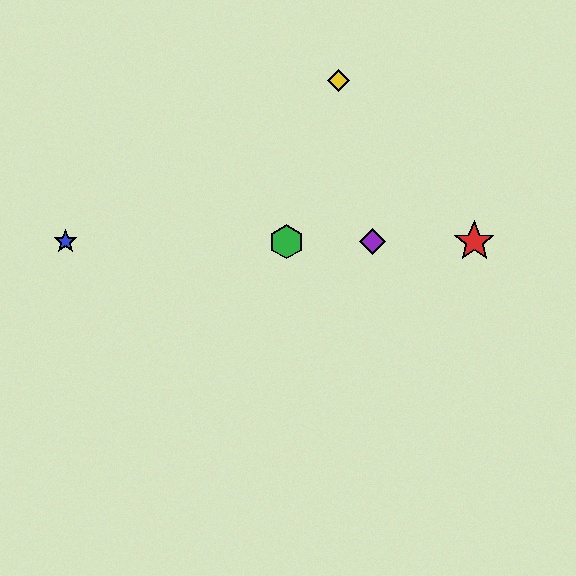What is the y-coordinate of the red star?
The red star is at y≈242.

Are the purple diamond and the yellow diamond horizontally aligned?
No, the purple diamond is at y≈242 and the yellow diamond is at y≈80.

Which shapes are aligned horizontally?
The red star, the blue star, the green hexagon, the purple diamond are aligned horizontally.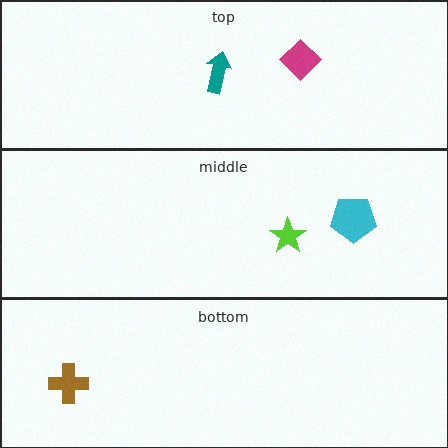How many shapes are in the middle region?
2.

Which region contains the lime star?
The middle region.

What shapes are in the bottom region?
The brown cross.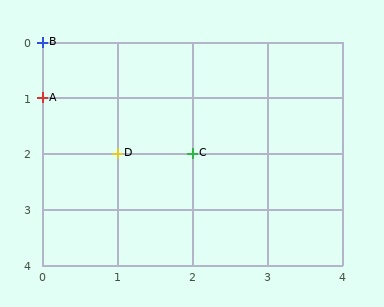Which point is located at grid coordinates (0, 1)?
Point A is at (0, 1).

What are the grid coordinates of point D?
Point D is at grid coordinates (1, 2).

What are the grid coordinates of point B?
Point B is at grid coordinates (0, 0).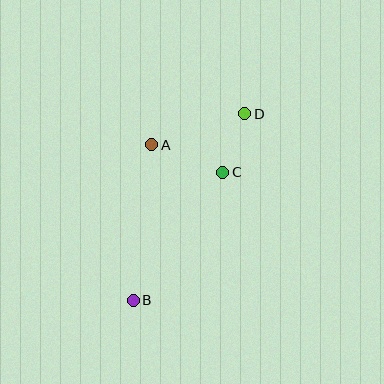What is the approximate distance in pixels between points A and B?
The distance between A and B is approximately 157 pixels.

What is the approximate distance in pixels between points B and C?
The distance between B and C is approximately 156 pixels.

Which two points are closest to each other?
Points C and D are closest to each other.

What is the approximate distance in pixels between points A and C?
The distance between A and C is approximately 76 pixels.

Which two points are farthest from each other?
Points B and D are farthest from each other.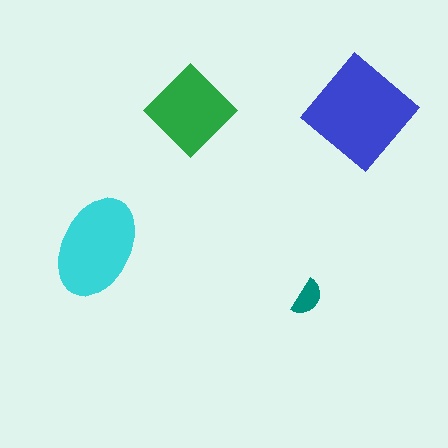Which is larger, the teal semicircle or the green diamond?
The green diamond.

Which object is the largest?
The blue diamond.